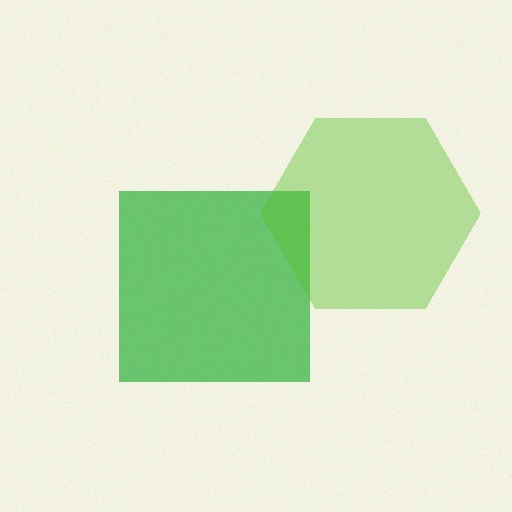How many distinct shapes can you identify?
There are 2 distinct shapes: a green square, a lime hexagon.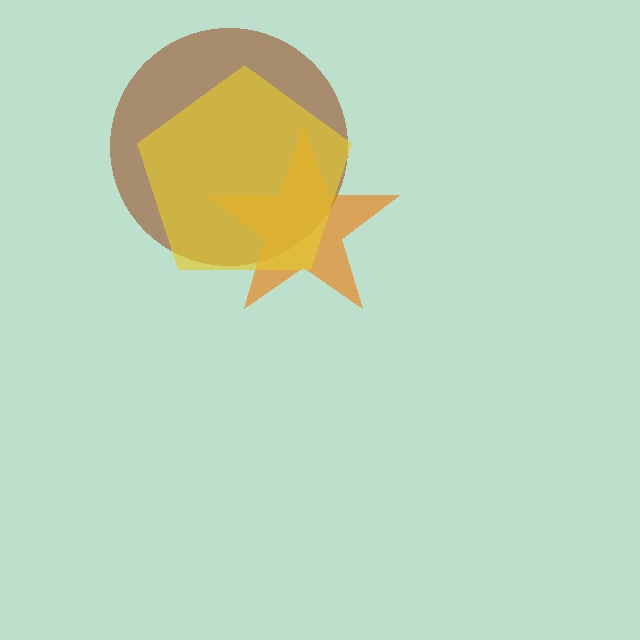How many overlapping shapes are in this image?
There are 3 overlapping shapes in the image.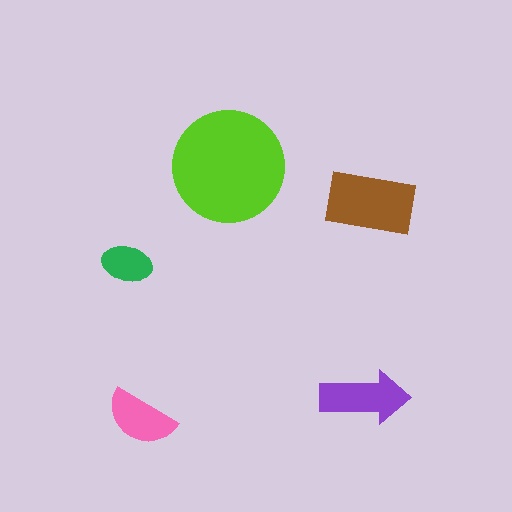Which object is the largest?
The lime circle.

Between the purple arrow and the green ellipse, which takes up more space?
The purple arrow.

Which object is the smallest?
The green ellipse.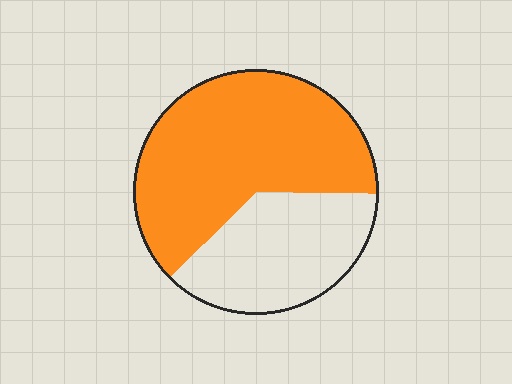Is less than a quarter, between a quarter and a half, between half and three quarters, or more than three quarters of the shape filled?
Between half and three quarters.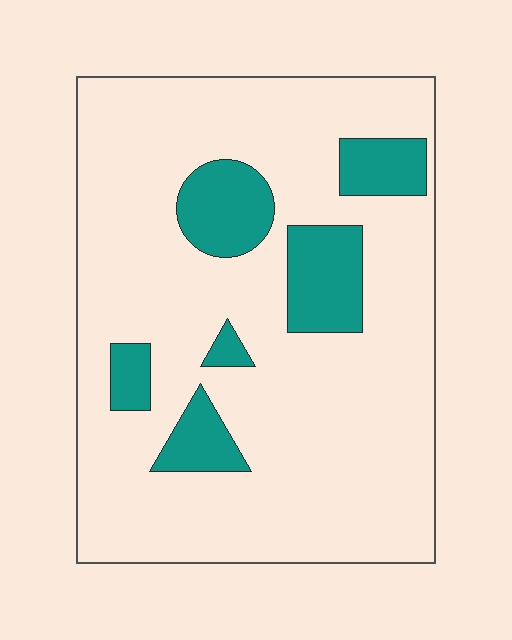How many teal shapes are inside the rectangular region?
6.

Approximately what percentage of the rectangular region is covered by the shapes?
Approximately 15%.